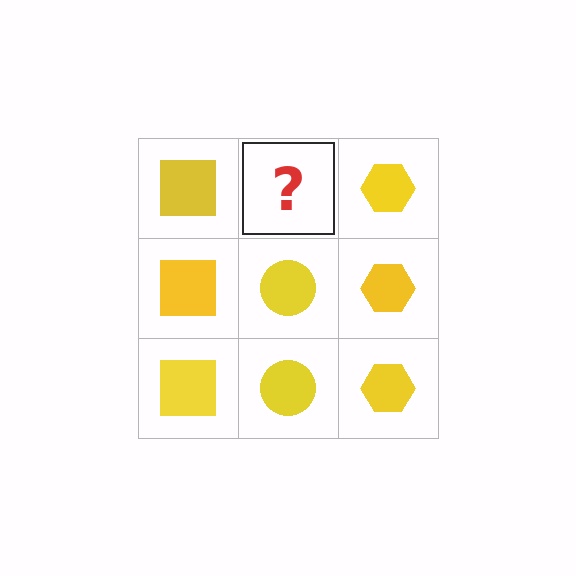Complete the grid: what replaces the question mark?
The question mark should be replaced with a yellow circle.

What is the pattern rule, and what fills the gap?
The rule is that each column has a consistent shape. The gap should be filled with a yellow circle.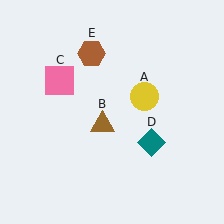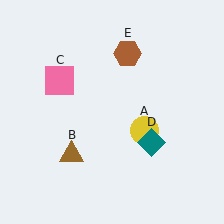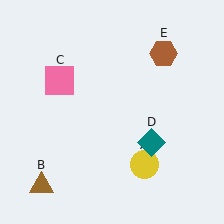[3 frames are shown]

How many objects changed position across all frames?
3 objects changed position: yellow circle (object A), brown triangle (object B), brown hexagon (object E).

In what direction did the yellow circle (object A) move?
The yellow circle (object A) moved down.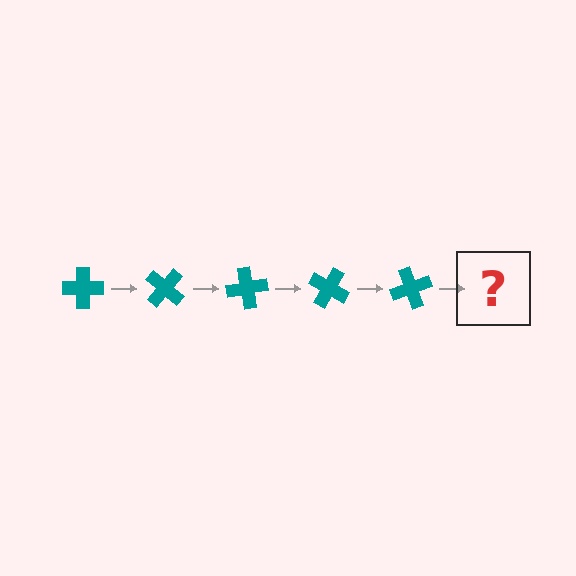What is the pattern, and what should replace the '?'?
The pattern is that the cross rotates 40 degrees each step. The '?' should be a teal cross rotated 200 degrees.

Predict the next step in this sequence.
The next step is a teal cross rotated 200 degrees.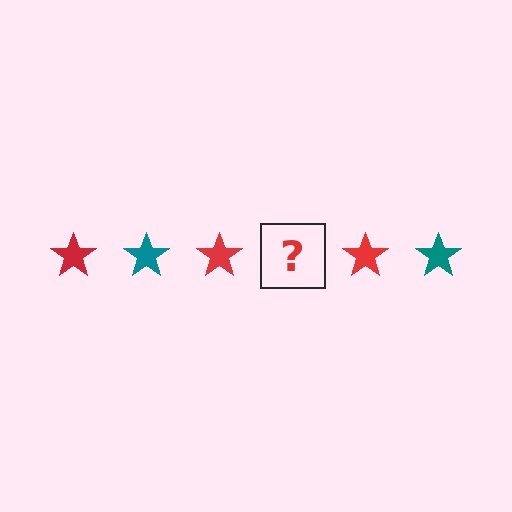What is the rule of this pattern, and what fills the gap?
The rule is that the pattern cycles through red, teal stars. The gap should be filled with a teal star.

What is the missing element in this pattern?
The missing element is a teal star.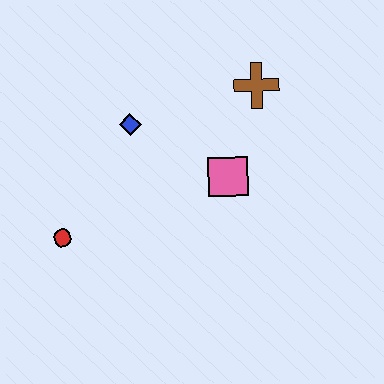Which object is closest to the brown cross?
The pink square is closest to the brown cross.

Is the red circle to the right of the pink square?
No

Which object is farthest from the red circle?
The brown cross is farthest from the red circle.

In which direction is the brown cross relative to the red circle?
The brown cross is to the right of the red circle.